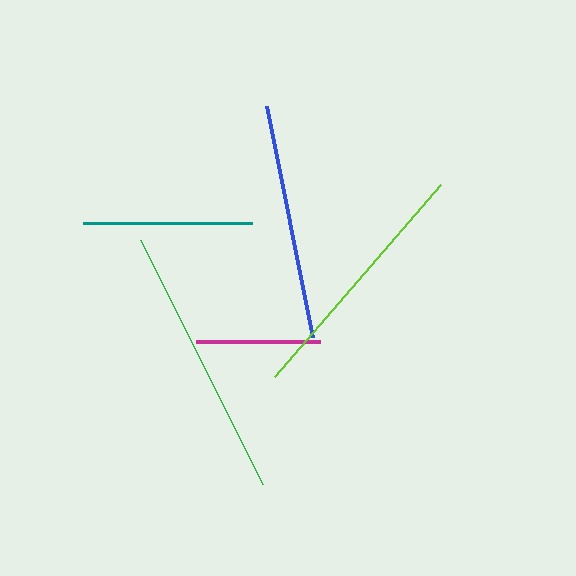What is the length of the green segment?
The green segment is approximately 273 pixels long.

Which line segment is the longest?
The green line is the longest at approximately 273 pixels.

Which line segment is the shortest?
The magenta line is the shortest at approximately 124 pixels.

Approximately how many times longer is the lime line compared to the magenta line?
The lime line is approximately 2.0 times the length of the magenta line.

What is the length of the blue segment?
The blue segment is approximately 236 pixels long.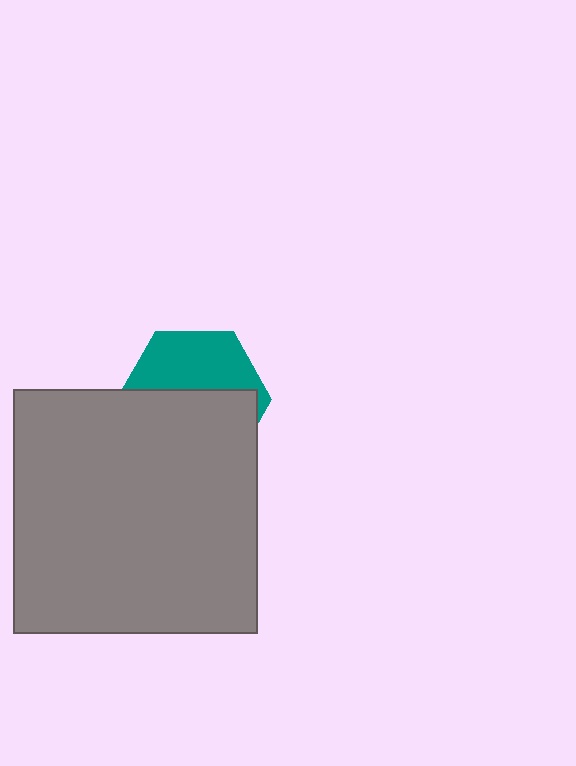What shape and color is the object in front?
The object in front is a gray square.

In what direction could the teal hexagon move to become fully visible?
The teal hexagon could move up. That would shift it out from behind the gray square entirely.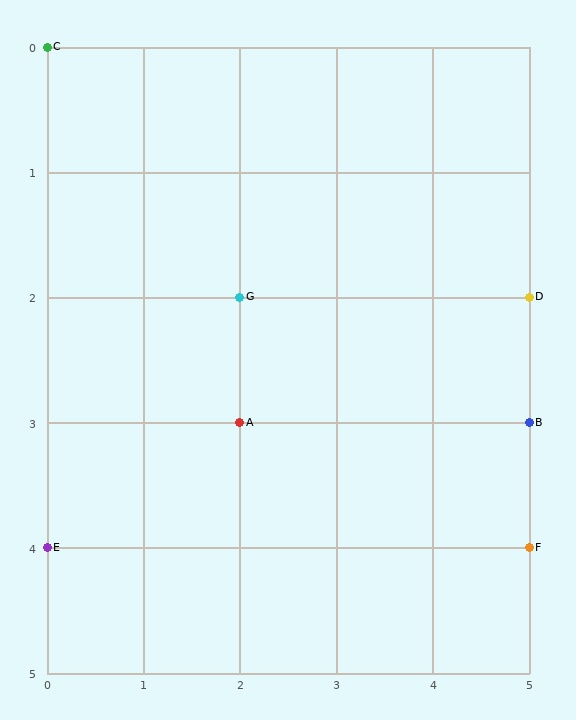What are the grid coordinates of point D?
Point D is at grid coordinates (5, 2).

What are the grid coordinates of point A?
Point A is at grid coordinates (2, 3).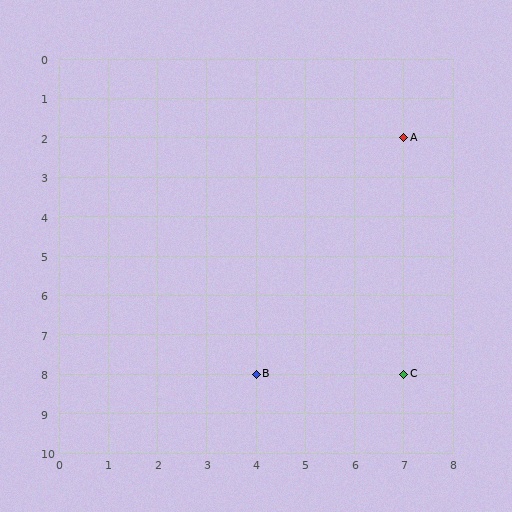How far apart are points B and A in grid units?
Points B and A are 3 columns and 6 rows apart (about 6.7 grid units diagonally).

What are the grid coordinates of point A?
Point A is at grid coordinates (7, 2).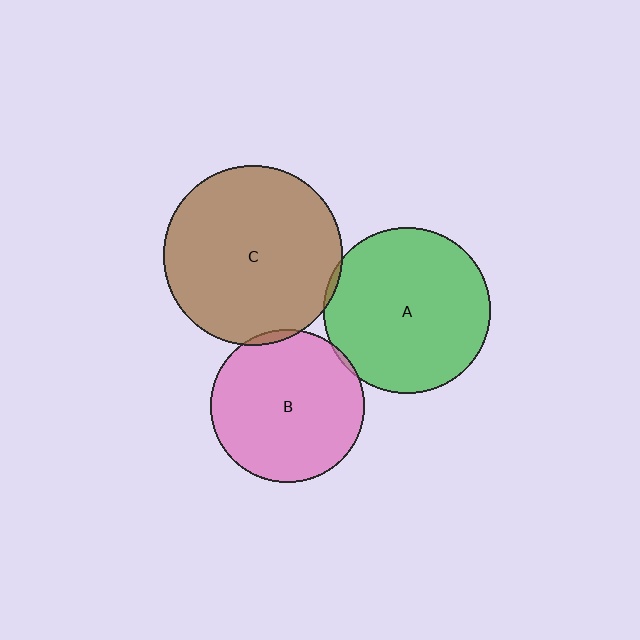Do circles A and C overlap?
Yes.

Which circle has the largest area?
Circle C (brown).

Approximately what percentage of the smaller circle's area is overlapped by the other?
Approximately 5%.